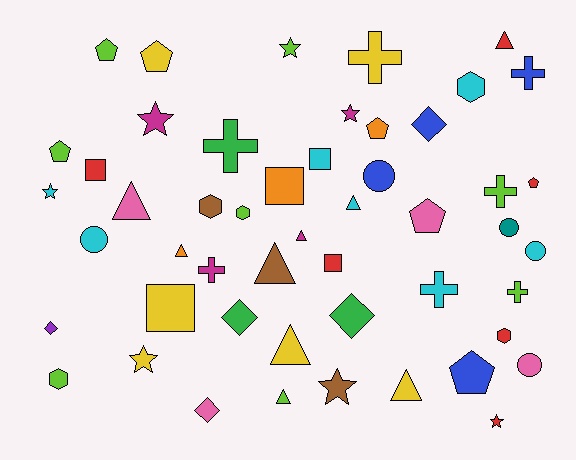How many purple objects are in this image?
There is 1 purple object.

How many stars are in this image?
There are 7 stars.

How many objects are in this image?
There are 50 objects.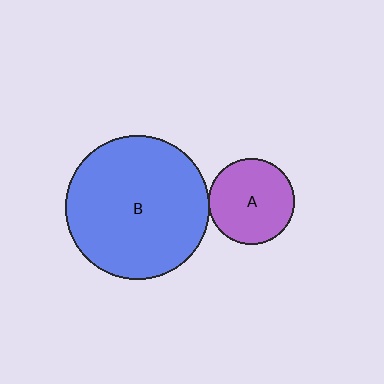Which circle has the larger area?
Circle B (blue).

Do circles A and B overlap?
Yes.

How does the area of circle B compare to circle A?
Approximately 2.8 times.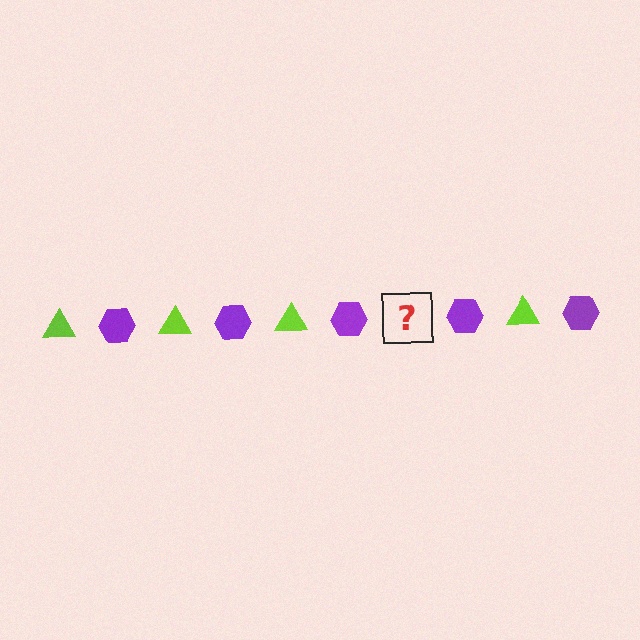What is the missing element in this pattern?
The missing element is a lime triangle.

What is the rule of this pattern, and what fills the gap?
The rule is that the pattern alternates between lime triangle and purple hexagon. The gap should be filled with a lime triangle.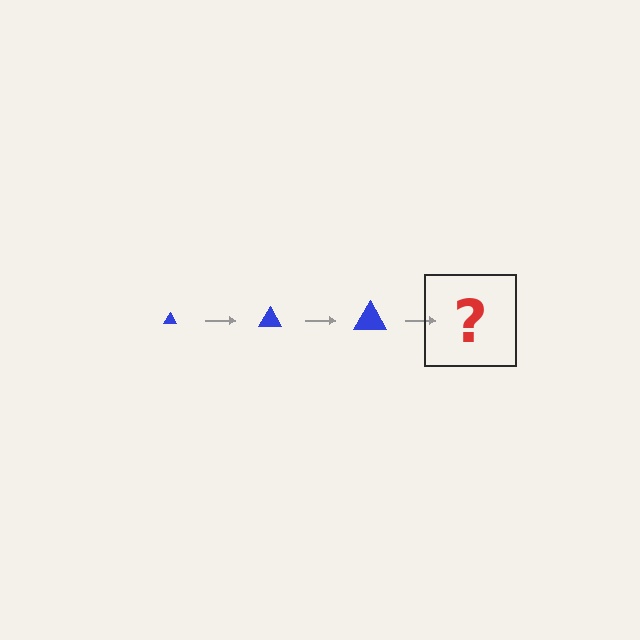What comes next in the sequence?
The next element should be a blue triangle, larger than the previous one.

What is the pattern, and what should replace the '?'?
The pattern is that the triangle gets progressively larger each step. The '?' should be a blue triangle, larger than the previous one.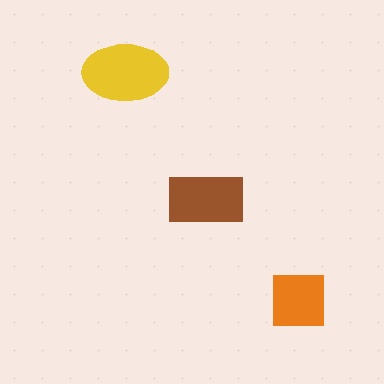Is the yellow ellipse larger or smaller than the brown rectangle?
Larger.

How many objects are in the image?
There are 3 objects in the image.